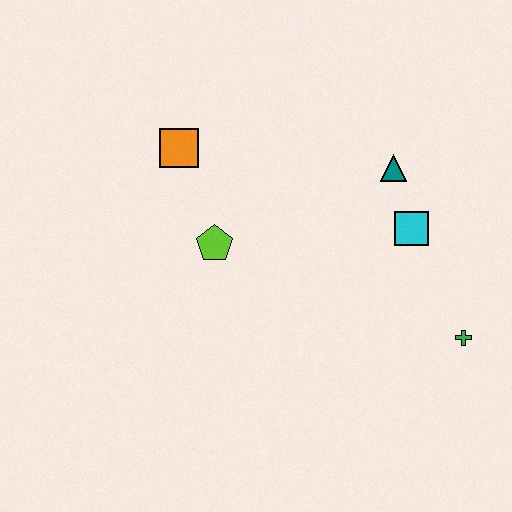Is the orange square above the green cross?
Yes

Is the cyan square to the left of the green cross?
Yes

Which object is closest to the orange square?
The lime pentagon is closest to the orange square.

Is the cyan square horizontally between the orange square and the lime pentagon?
No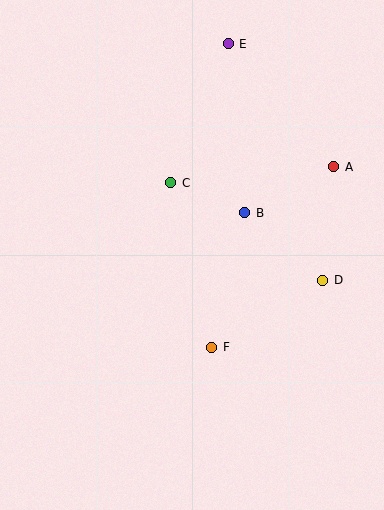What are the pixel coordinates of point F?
Point F is at (212, 347).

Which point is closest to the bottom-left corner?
Point F is closest to the bottom-left corner.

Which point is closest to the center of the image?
Point B at (245, 213) is closest to the center.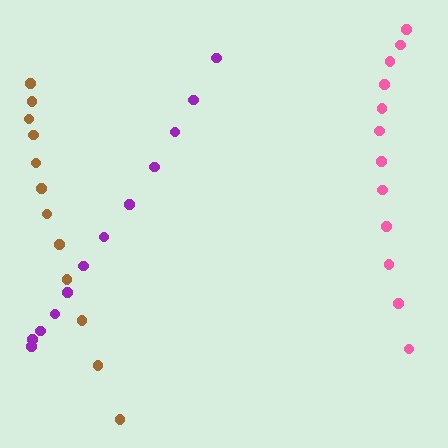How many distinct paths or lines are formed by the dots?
There are 3 distinct paths.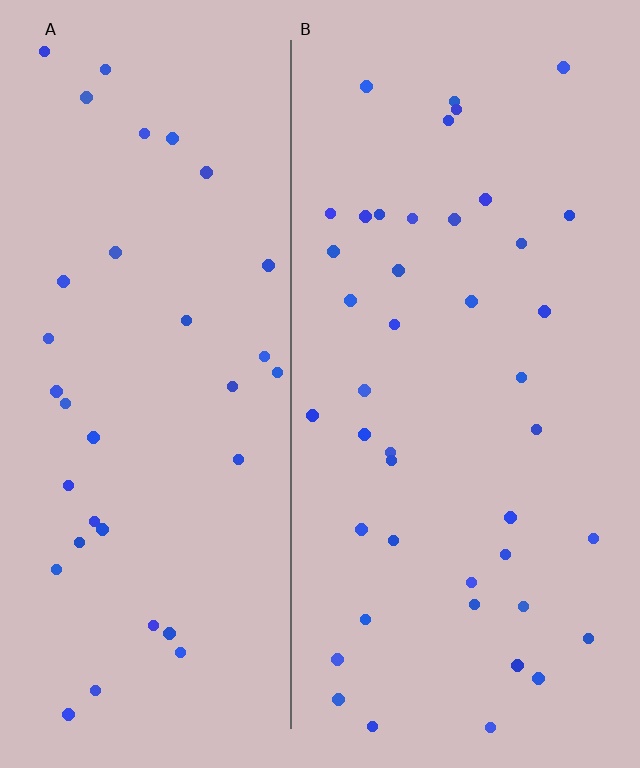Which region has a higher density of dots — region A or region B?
B (the right).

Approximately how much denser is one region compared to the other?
Approximately 1.2× — region B over region A.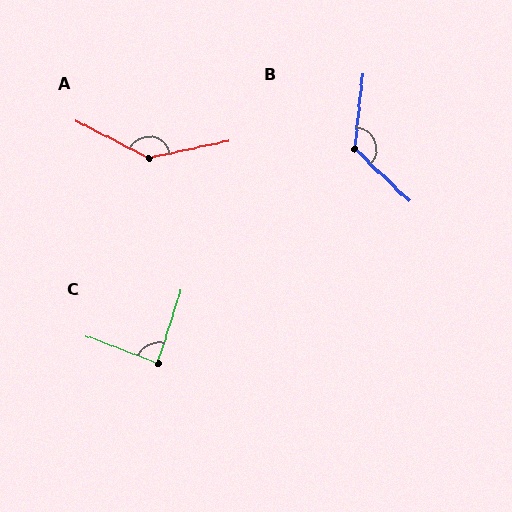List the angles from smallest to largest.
C (87°), B (127°), A (141°).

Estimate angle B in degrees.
Approximately 127 degrees.